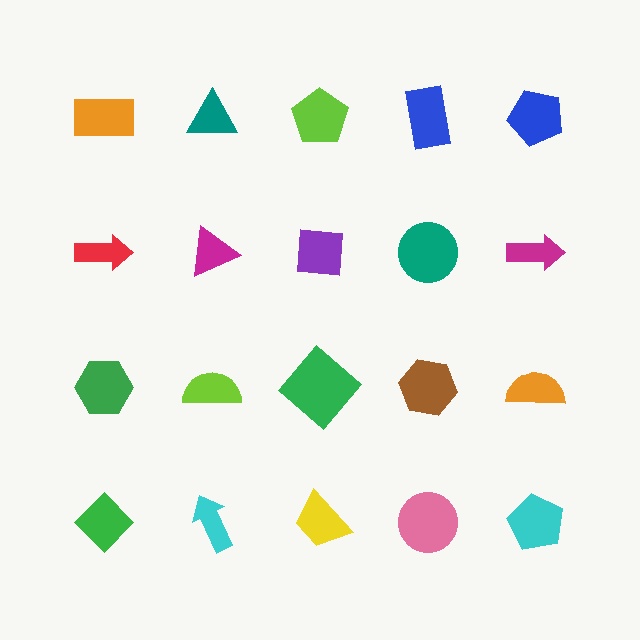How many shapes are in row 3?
5 shapes.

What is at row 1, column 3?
A lime pentagon.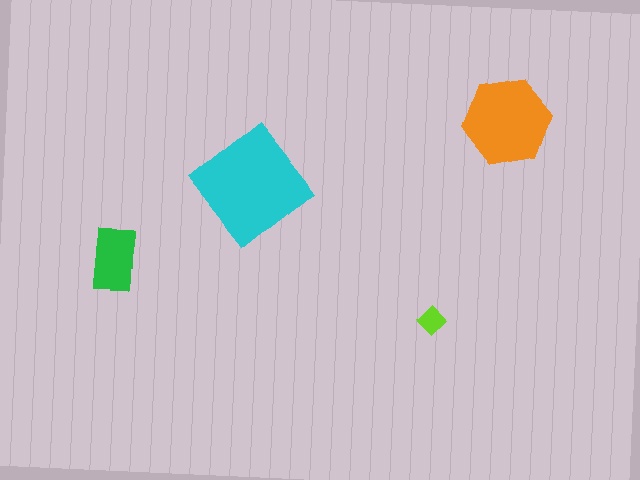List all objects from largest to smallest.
The cyan diamond, the orange hexagon, the green rectangle, the lime diamond.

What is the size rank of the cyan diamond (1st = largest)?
1st.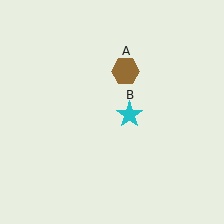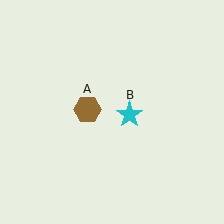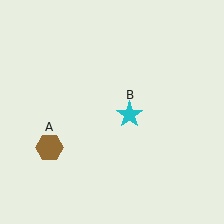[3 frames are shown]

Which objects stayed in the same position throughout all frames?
Cyan star (object B) remained stationary.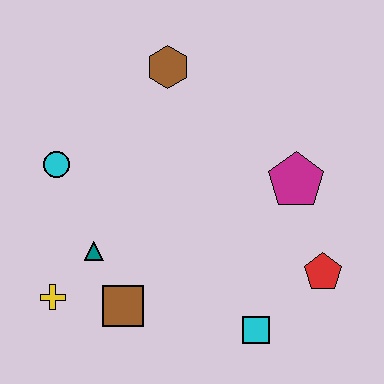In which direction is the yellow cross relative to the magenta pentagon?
The yellow cross is to the left of the magenta pentagon.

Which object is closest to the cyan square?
The red pentagon is closest to the cyan square.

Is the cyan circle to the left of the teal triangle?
Yes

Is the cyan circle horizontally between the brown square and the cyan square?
No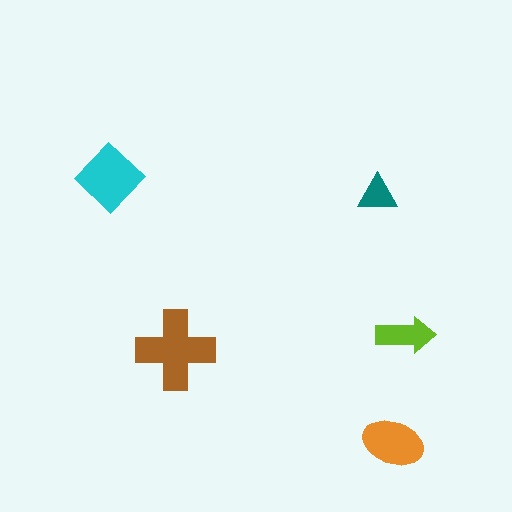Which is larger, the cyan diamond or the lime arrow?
The cyan diamond.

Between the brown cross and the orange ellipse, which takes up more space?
The brown cross.